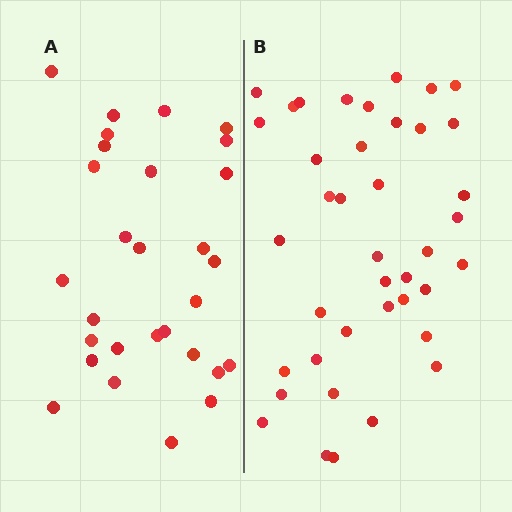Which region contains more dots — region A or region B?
Region B (the right region) has more dots.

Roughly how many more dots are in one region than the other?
Region B has roughly 12 or so more dots than region A.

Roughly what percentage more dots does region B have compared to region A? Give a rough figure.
About 40% more.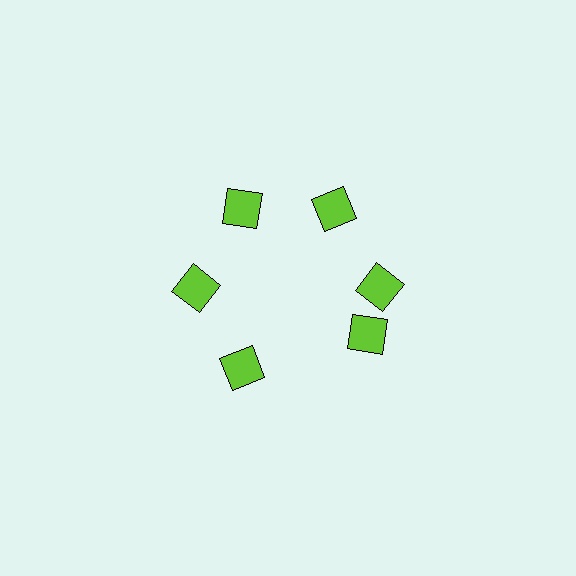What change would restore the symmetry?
The symmetry would be restored by rotating it back into even spacing with its neighbors so that all 6 diamonds sit at equal angles and equal distance from the center.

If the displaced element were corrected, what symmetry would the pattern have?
It would have 6-fold rotational symmetry — the pattern would map onto itself every 60 degrees.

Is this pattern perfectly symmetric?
No. The 6 lime diamonds are arranged in a ring, but one element near the 5 o'clock position is rotated out of alignment along the ring, breaking the 6-fold rotational symmetry.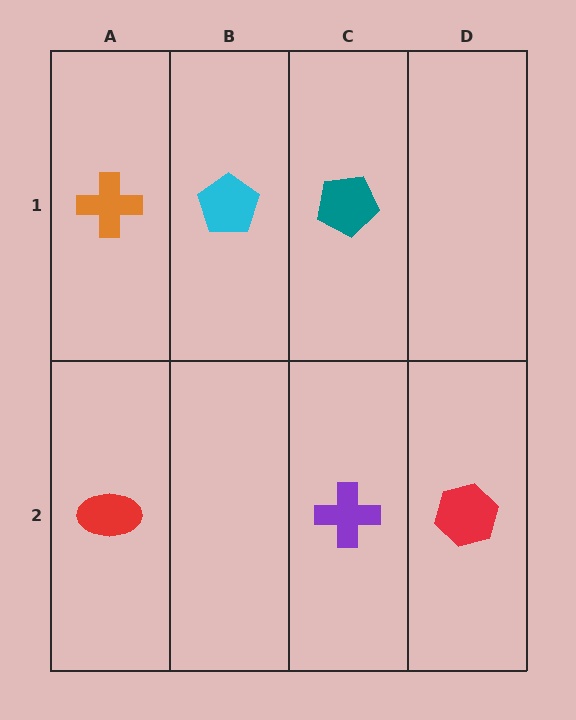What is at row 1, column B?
A cyan pentagon.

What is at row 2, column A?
A red ellipse.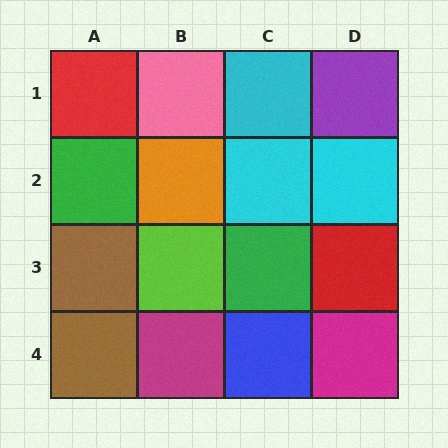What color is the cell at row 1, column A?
Red.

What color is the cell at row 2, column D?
Cyan.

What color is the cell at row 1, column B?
Pink.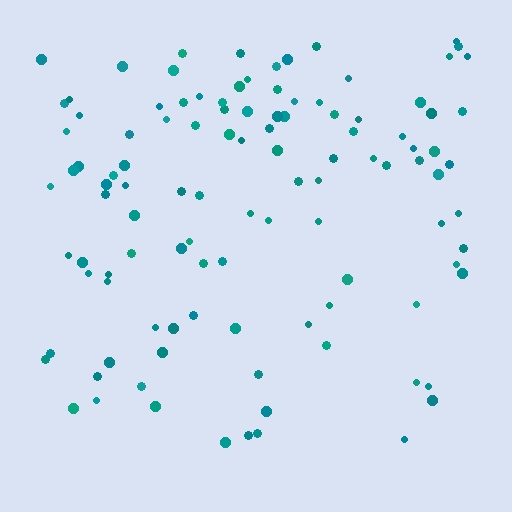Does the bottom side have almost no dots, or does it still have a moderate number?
Still a moderate number, just noticeably fewer than the top.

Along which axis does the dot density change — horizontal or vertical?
Vertical.